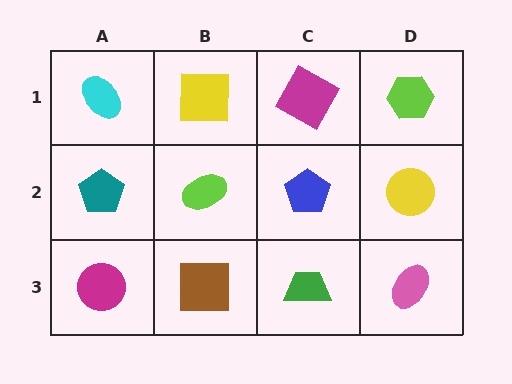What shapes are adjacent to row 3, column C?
A blue pentagon (row 2, column C), a brown square (row 3, column B), a pink ellipse (row 3, column D).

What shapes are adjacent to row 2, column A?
A cyan ellipse (row 1, column A), a magenta circle (row 3, column A), a lime ellipse (row 2, column B).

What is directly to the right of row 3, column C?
A pink ellipse.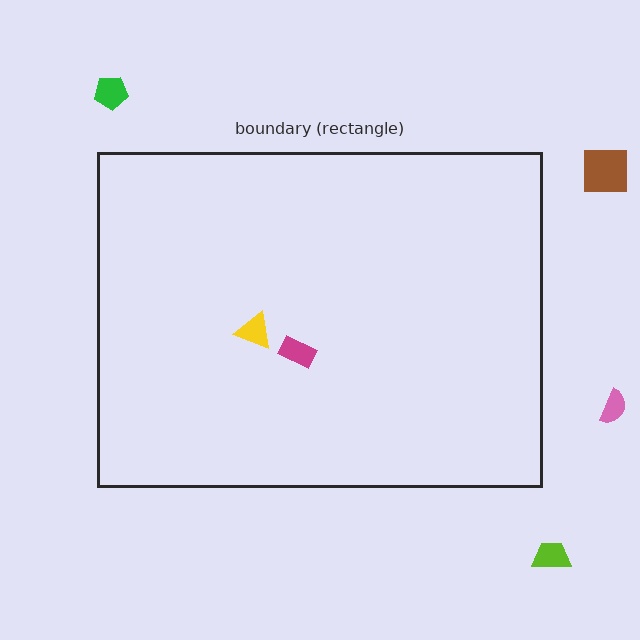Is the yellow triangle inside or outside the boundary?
Inside.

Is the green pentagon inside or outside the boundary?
Outside.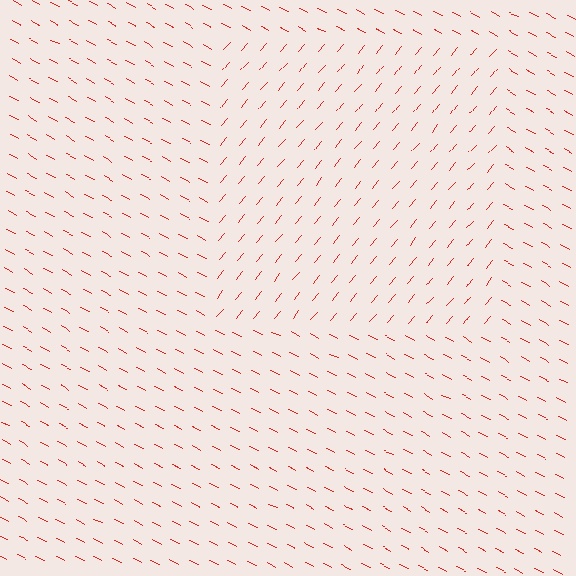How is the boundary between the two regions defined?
The boundary is defined purely by a change in line orientation (approximately 77 degrees difference). All lines are the same color and thickness.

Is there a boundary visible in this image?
Yes, there is a texture boundary formed by a change in line orientation.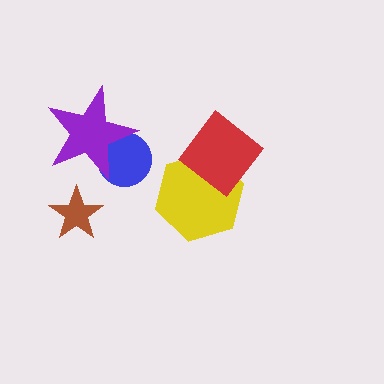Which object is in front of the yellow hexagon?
The red diamond is in front of the yellow hexagon.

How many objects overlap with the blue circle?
1 object overlaps with the blue circle.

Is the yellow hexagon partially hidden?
Yes, it is partially covered by another shape.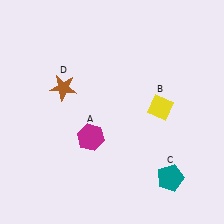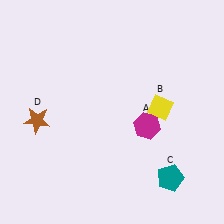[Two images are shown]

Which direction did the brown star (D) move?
The brown star (D) moved down.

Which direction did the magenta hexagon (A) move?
The magenta hexagon (A) moved right.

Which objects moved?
The objects that moved are: the magenta hexagon (A), the brown star (D).